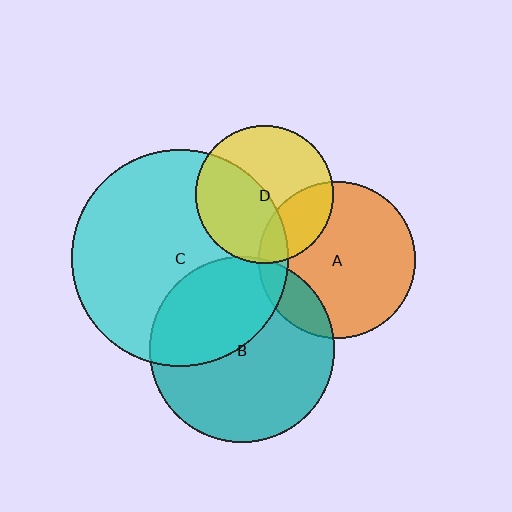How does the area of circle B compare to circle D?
Approximately 1.8 times.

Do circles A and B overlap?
Yes.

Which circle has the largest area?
Circle C (cyan).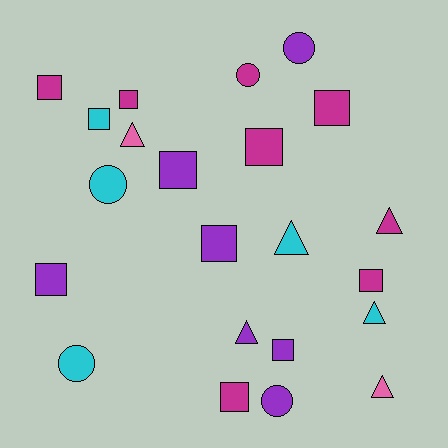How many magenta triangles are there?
There is 1 magenta triangle.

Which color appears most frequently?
Magenta, with 8 objects.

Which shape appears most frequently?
Square, with 11 objects.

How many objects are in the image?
There are 22 objects.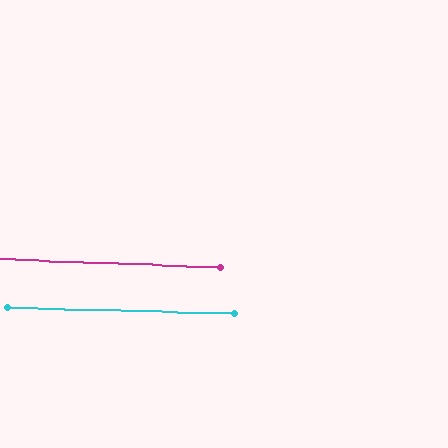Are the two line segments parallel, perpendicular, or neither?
Parallel — their directions differ by only 0.5°.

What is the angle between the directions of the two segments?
Approximately 0 degrees.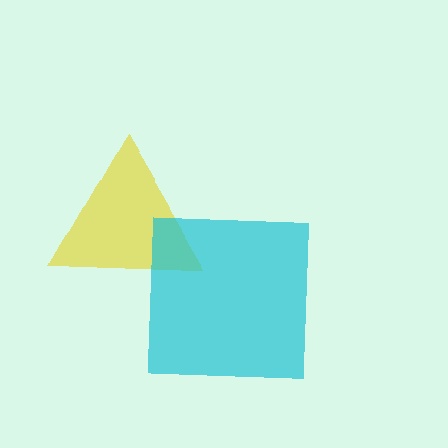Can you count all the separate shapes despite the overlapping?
Yes, there are 2 separate shapes.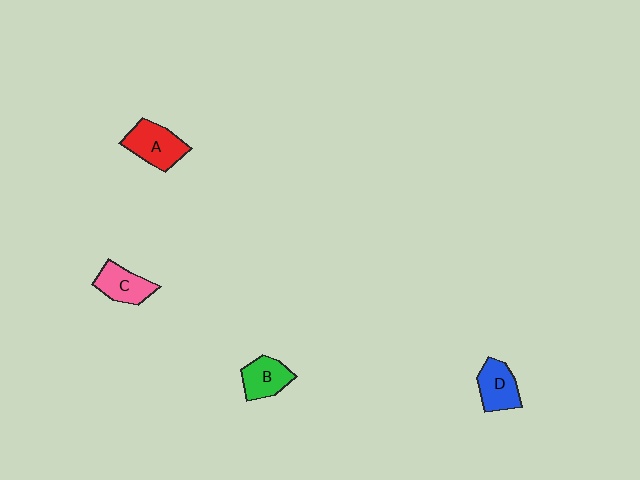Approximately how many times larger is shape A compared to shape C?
Approximately 1.2 times.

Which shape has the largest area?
Shape A (red).